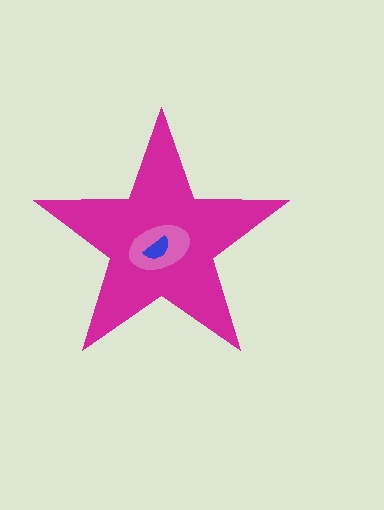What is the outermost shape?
The magenta star.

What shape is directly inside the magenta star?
The pink ellipse.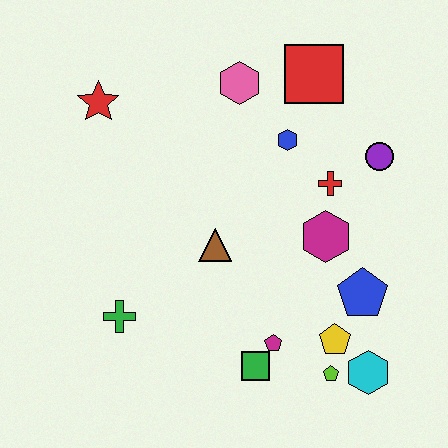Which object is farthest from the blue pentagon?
The red star is farthest from the blue pentagon.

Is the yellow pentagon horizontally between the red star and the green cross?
No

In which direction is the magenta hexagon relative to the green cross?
The magenta hexagon is to the right of the green cross.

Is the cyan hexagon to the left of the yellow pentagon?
No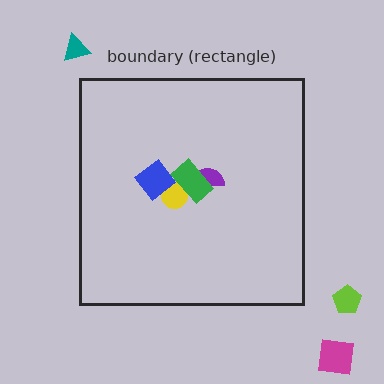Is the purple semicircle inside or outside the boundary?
Inside.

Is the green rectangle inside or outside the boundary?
Inside.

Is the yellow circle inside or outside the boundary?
Inside.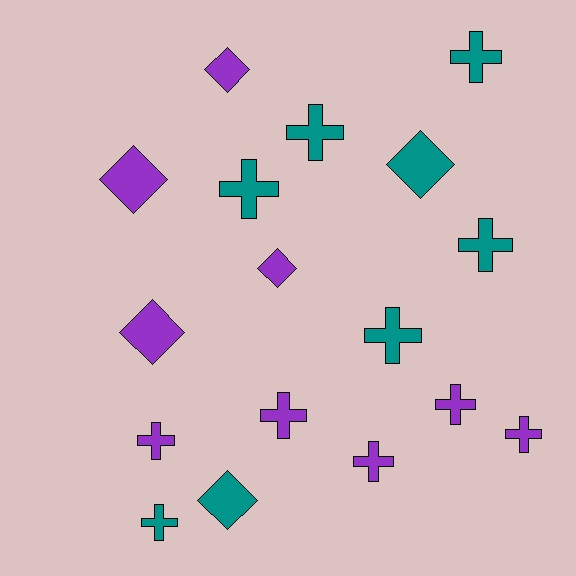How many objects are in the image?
There are 17 objects.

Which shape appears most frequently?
Cross, with 11 objects.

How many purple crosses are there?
There are 5 purple crosses.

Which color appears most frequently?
Purple, with 9 objects.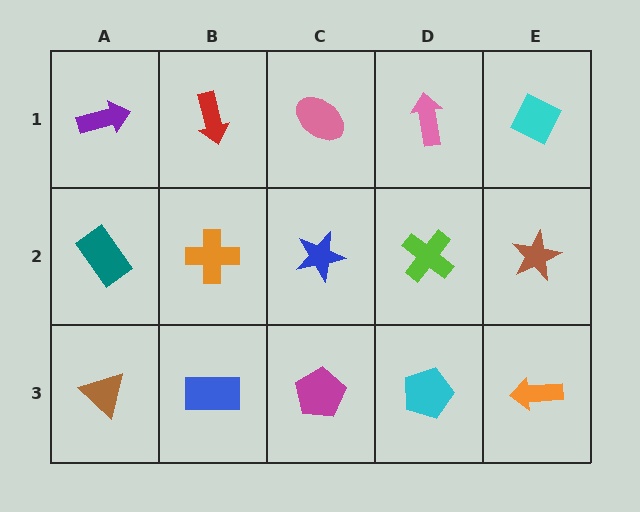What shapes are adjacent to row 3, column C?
A blue star (row 2, column C), a blue rectangle (row 3, column B), a cyan pentagon (row 3, column D).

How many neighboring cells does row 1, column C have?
3.